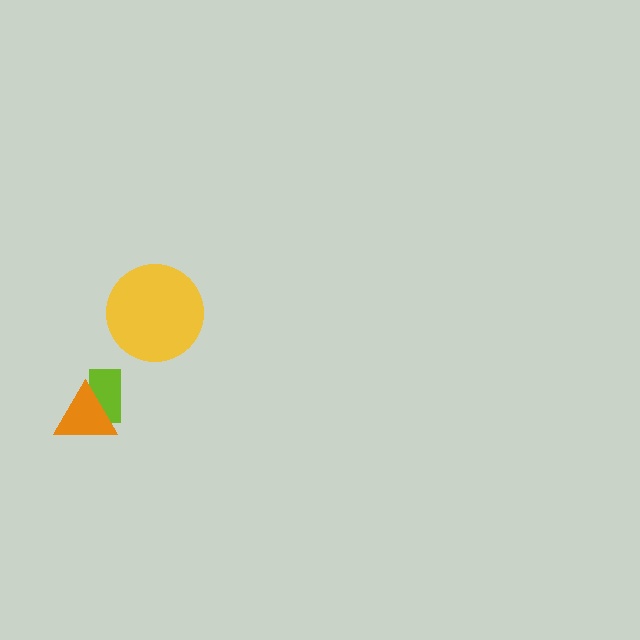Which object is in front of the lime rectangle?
The orange triangle is in front of the lime rectangle.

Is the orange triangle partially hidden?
No, no other shape covers it.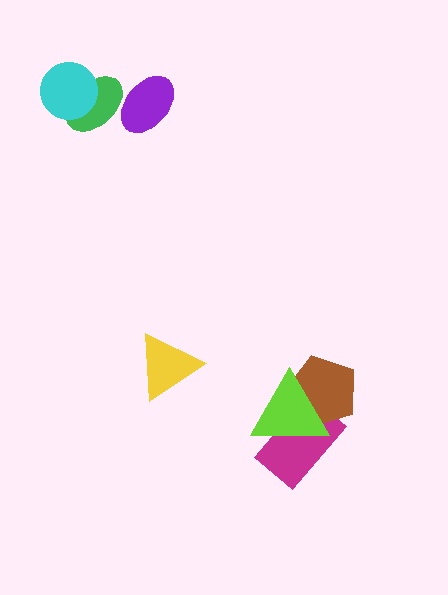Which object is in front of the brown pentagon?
The lime triangle is in front of the brown pentagon.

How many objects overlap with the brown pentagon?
2 objects overlap with the brown pentagon.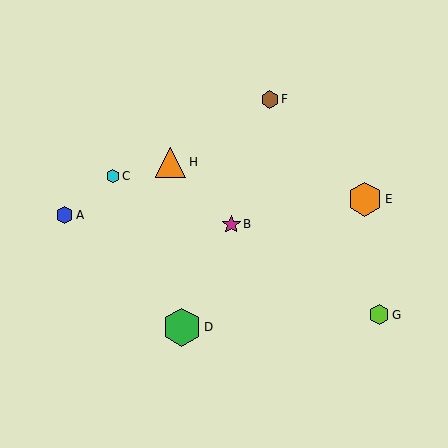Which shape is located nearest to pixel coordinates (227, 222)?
The magenta star (labeled B) at (231, 224) is nearest to that location.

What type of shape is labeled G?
Shape G is a lime hexagon.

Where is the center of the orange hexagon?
The center of the orange hexagon is at (365, 199).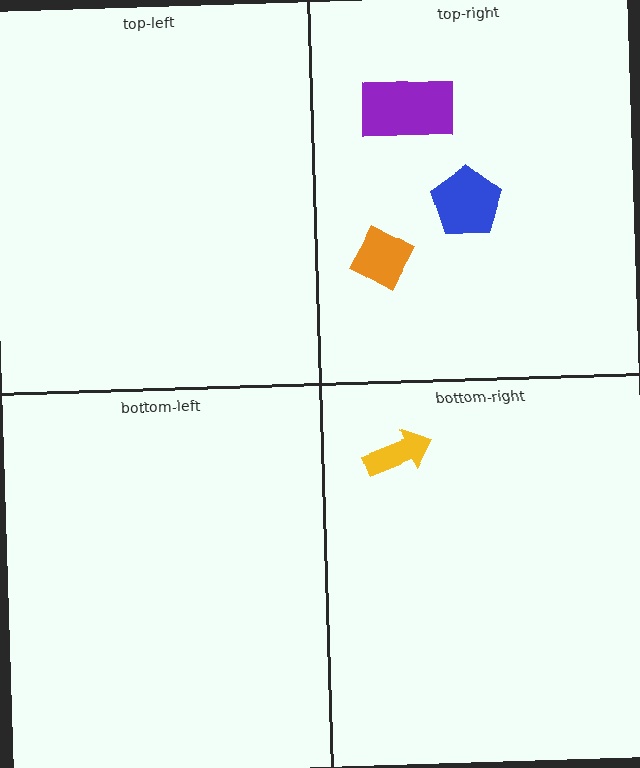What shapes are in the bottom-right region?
The yellow arrow.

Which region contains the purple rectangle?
The top-right region.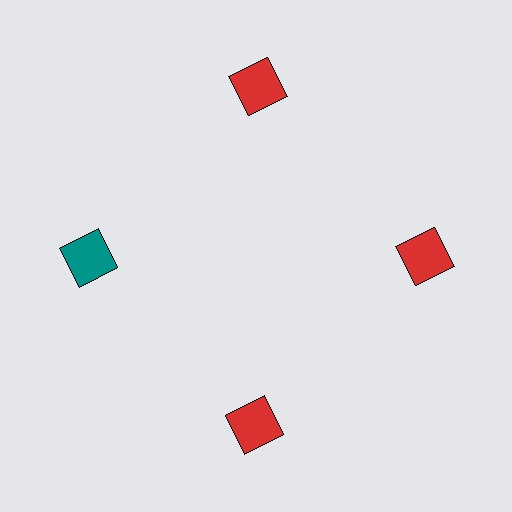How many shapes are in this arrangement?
There are 4 shapes arranged in a ring pattern.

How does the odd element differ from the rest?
It has a different color: teal instead of red.